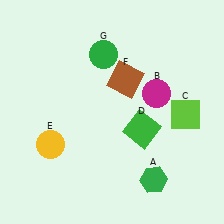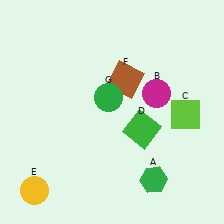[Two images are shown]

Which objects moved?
The objects that moved are: the yellow circle (E), the green circle (G).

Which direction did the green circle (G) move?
The green circle (G) moved down.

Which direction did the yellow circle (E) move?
The yellow circle (E) moved down.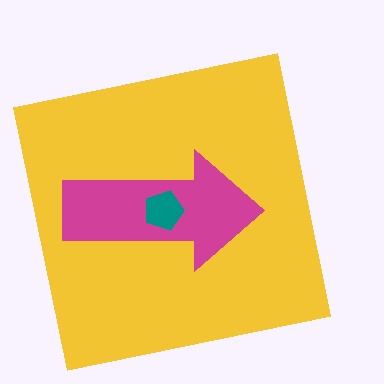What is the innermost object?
The teal pentagon.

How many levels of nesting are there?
3.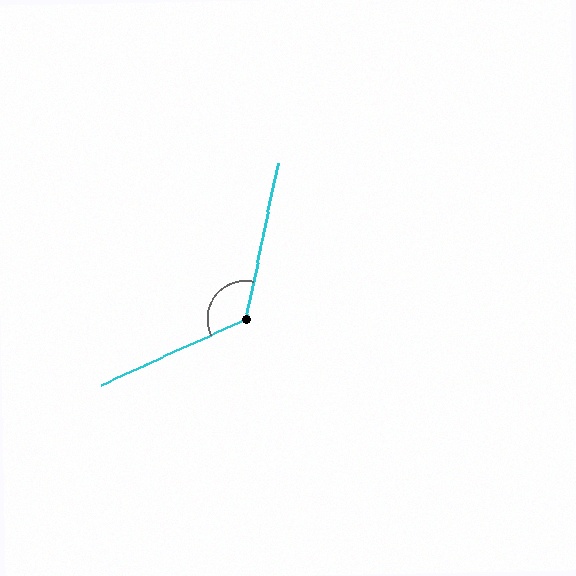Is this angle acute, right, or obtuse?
It is obtuse.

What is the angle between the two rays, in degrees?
Approximately 126 degrees.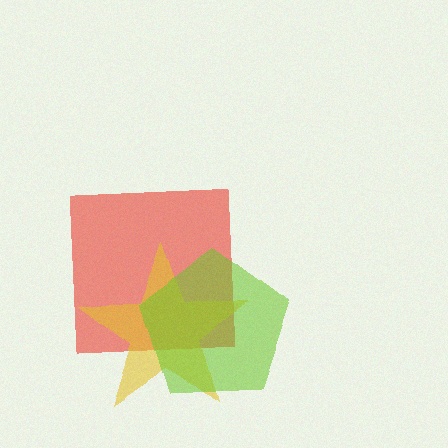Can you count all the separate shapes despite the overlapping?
Yes, there are 3 separate shapes.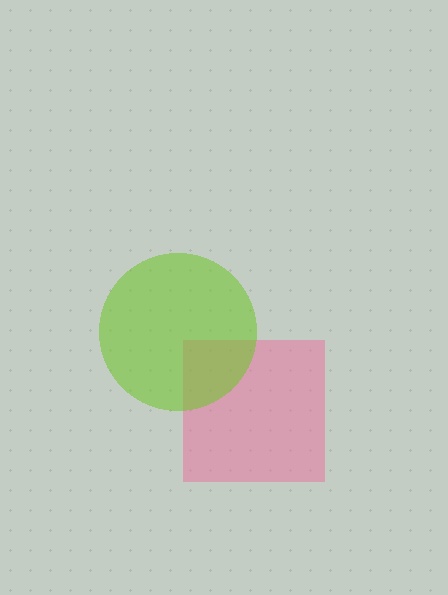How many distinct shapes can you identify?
There are 2 distinct shapes: a pink square, a lime circle.